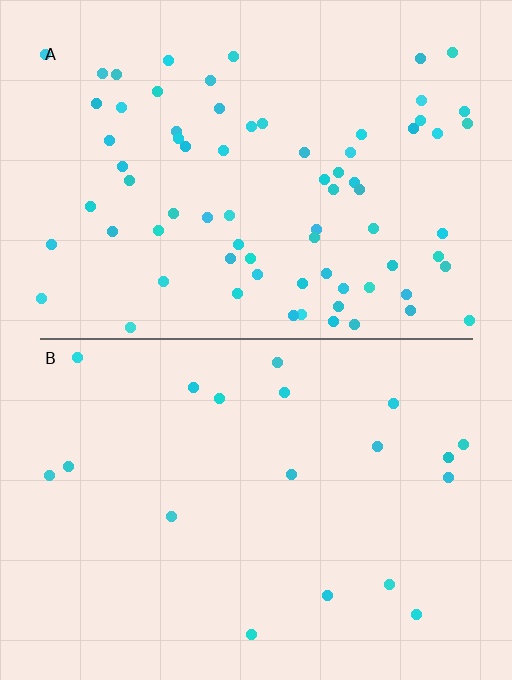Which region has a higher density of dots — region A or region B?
A (the top).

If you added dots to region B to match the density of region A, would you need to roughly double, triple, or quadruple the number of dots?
Approximately quadruple.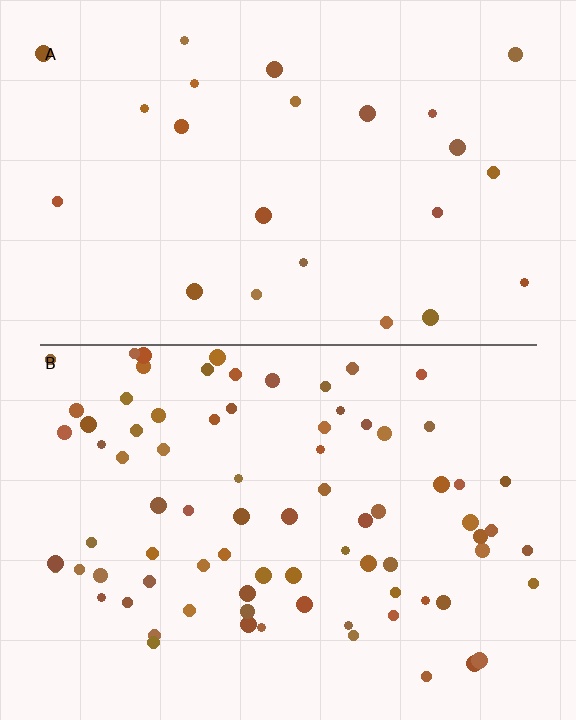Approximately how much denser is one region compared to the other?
Approximately 3.4× — region B over region A.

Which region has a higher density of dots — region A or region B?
B (the bottom).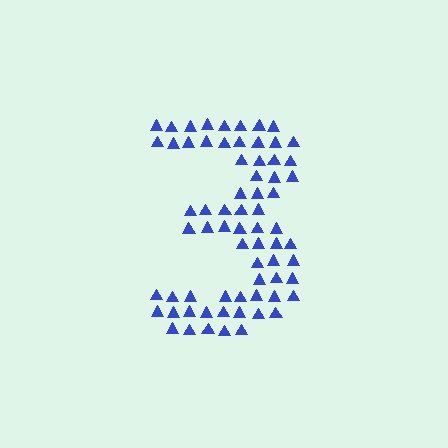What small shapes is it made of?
It is made of small triangles.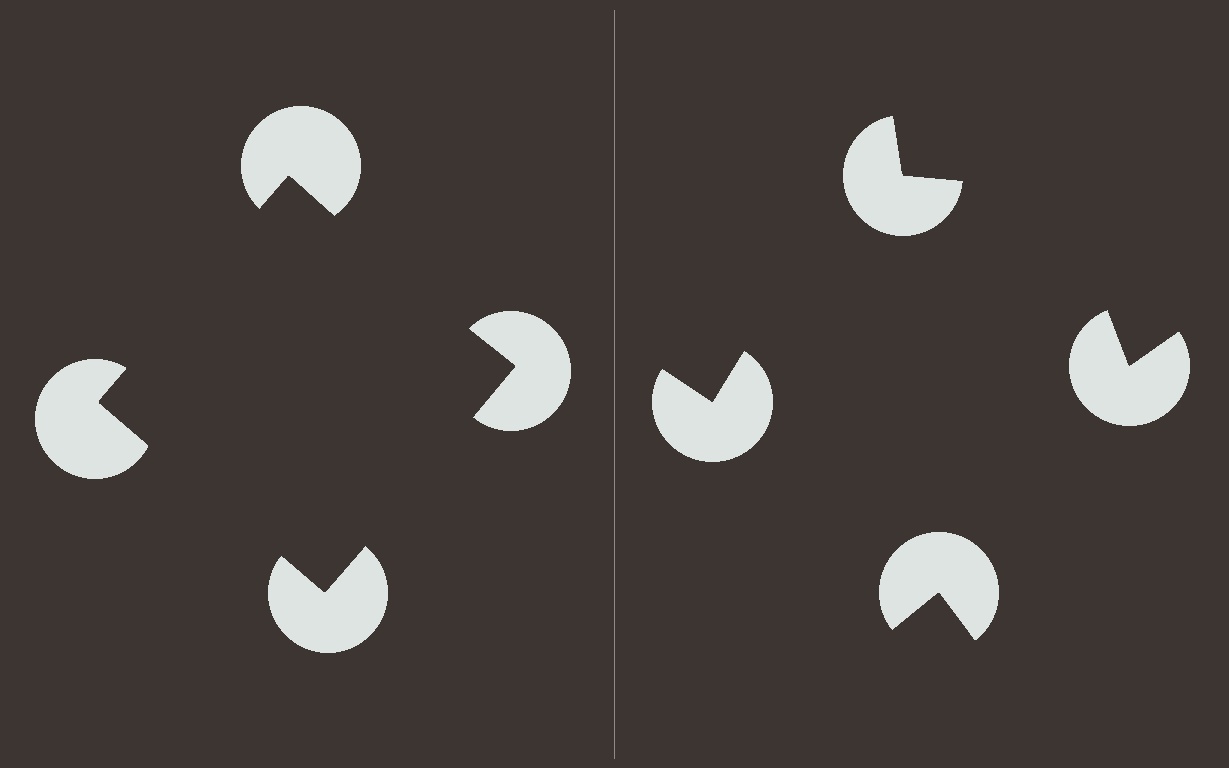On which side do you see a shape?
An illusory square appears on the left side. On the right side the wedge cuts are rotated, so no coherent shape forms.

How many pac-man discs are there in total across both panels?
8 — 4 on each side.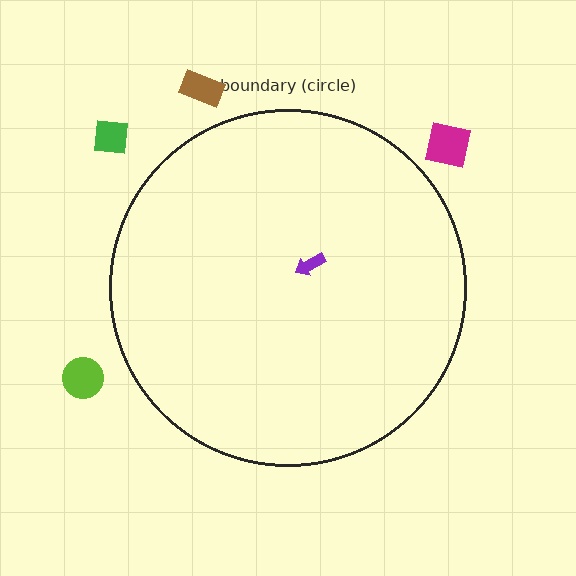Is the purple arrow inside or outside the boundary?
Inside.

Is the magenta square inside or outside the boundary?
Outside.